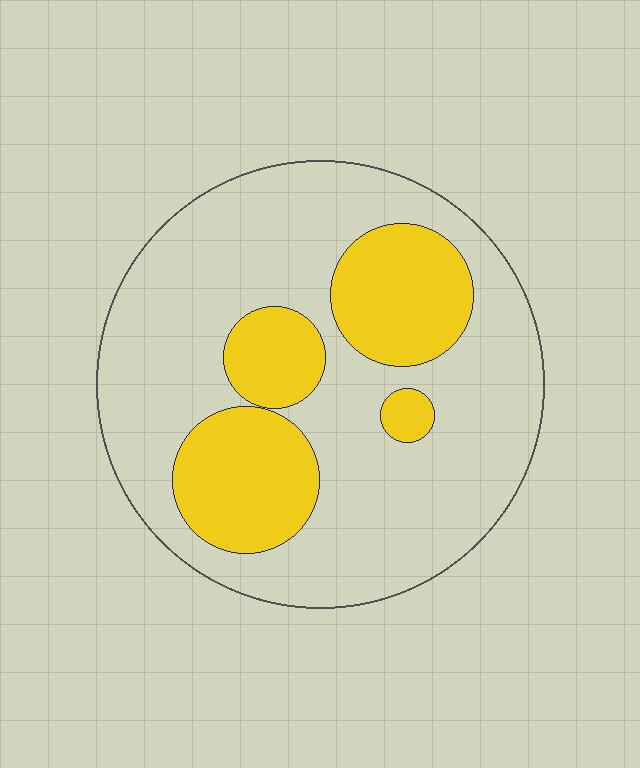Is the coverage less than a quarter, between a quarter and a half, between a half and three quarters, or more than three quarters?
Between a quarter and a half.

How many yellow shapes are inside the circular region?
4.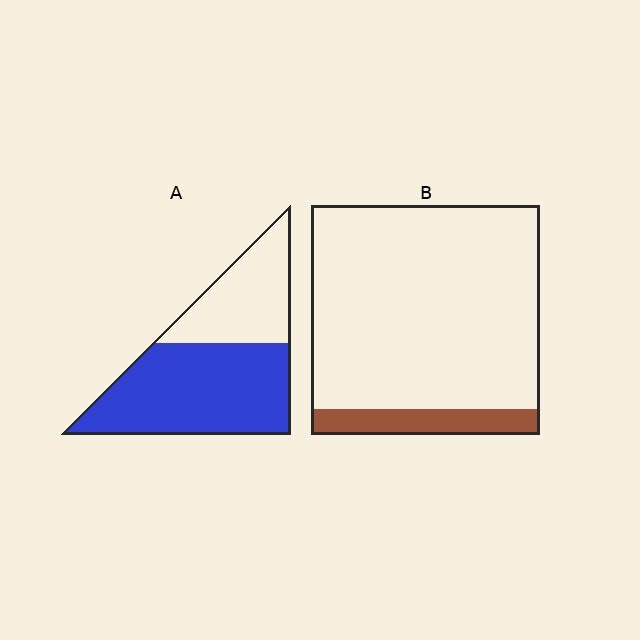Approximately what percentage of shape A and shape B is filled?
A is approximately 65% and B is approximately 10%.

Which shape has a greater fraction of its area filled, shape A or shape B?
Shape A.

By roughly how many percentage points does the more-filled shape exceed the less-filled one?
By roughly 55 percentage points (A over B).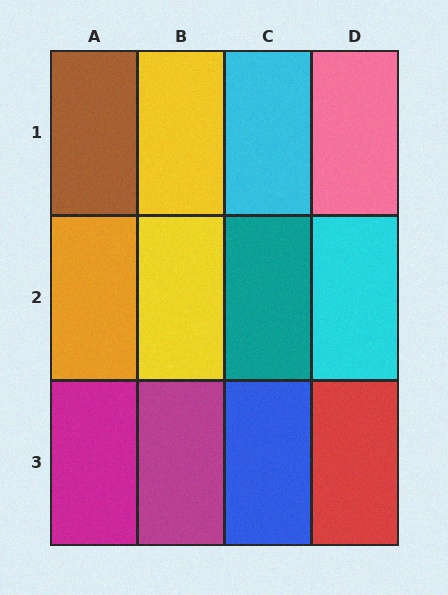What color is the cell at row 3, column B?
Magenta.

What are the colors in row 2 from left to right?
Orange, yellow, teal, cyan.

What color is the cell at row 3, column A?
Magenta.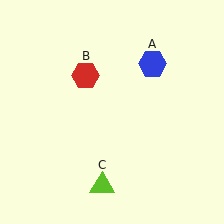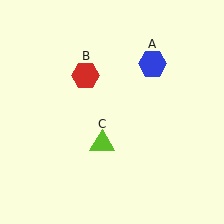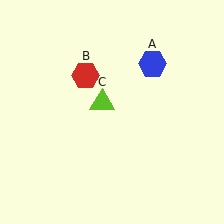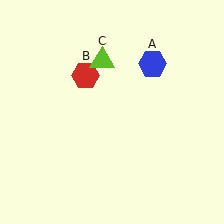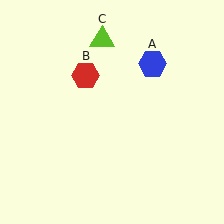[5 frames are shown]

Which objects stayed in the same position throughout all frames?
Blue hexagon (object A) and red hexagon (object B) remained stationary.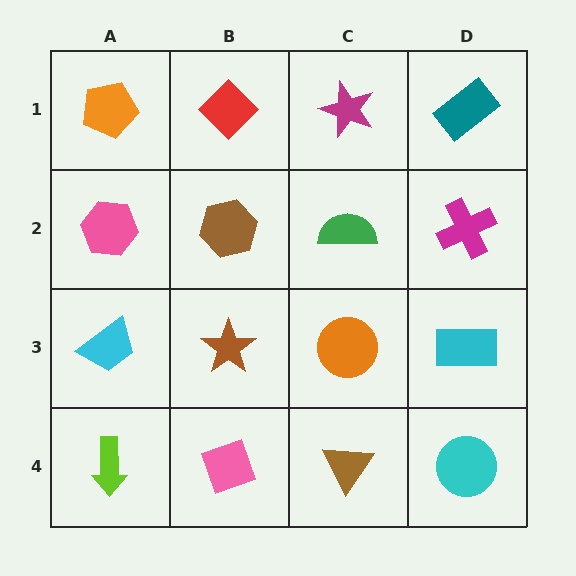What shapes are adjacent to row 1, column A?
A pink hexagon (row 2, column A), a red diamond (row 1, column B).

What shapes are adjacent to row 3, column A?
A pink hexagon (row 2, column A), a lime arrow (row 4, column A), a brown star (row 3, column B).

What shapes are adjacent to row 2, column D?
A teal rectangle (row 1, column D), a cyan rectangle (row 3, column D), a green semicircle (row 2, column C).